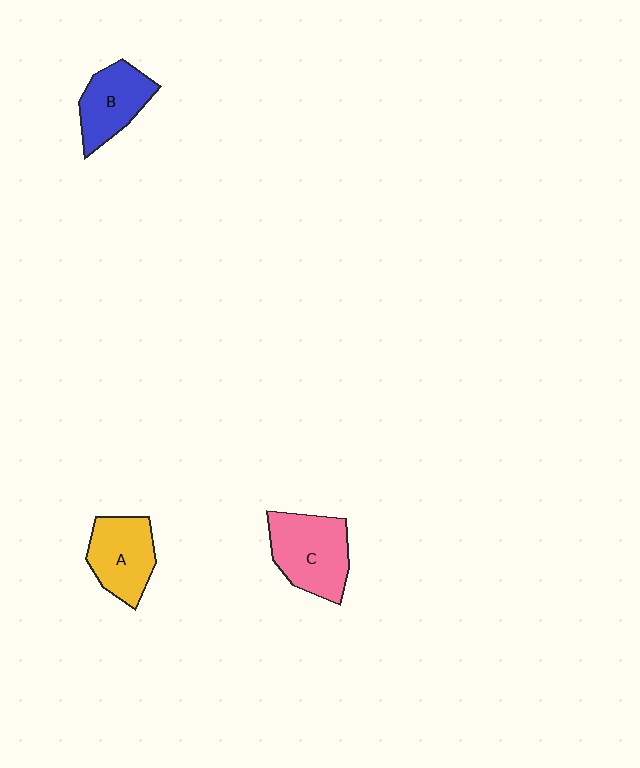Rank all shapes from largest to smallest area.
From largest to smallest: C (pink), A (yellow), B (blue).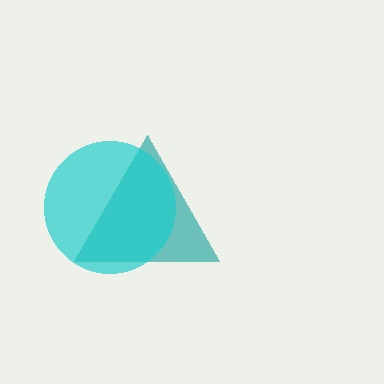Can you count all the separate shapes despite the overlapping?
Yes, there are 2 separate shapes.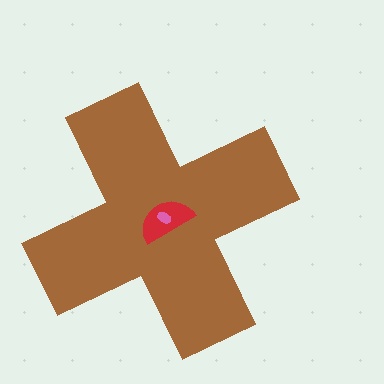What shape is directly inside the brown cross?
The red semicircle.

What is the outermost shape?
The brown cross.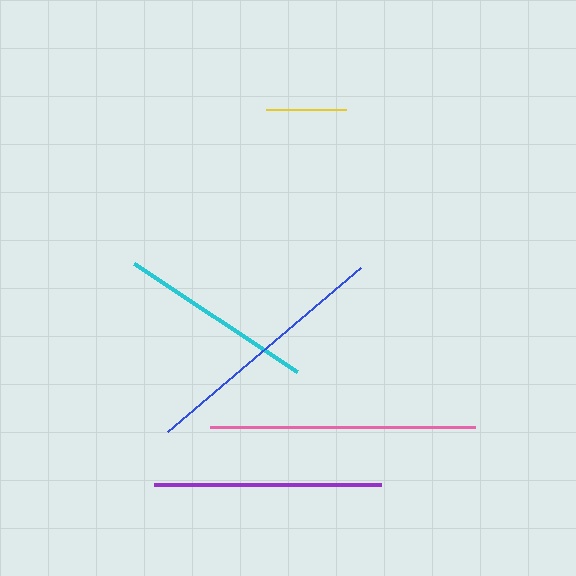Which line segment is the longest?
The pink line is the longest at approximately 265 pixels.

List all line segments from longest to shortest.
From longest to shortest: pink, blue, purple, cyan, yellow.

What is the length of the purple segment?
The purple segment is approximately 227 pixels long.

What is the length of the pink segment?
The pink segment is approximately 265 pixels long.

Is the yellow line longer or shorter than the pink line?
The pink line is longer than the yellow line.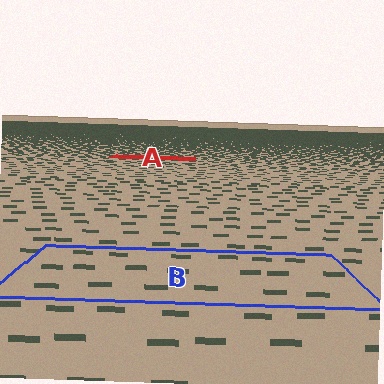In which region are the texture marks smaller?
The texture marks are smaller in region A, because it is farther away.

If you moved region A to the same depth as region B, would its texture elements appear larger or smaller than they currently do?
They would appear larger. At a closer depth, the same texture elements are projected at a bigger on-screen size.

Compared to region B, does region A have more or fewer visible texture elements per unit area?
Region A has more texture elements per unit area — they are packed more densely because it is farther away.